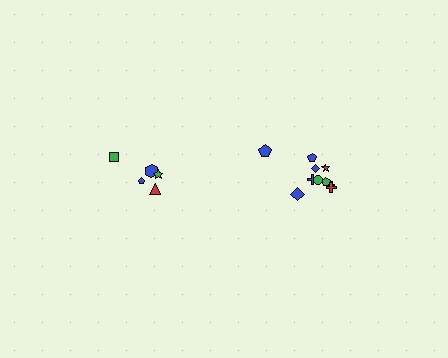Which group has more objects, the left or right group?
The right group.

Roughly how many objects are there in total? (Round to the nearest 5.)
Roughly 15 objects in total.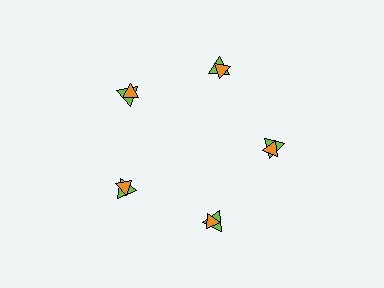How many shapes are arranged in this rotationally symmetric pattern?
There are 10 shapes, arranged in 5 groups of 2.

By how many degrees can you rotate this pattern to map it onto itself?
The pattern maps onto itself every 72 degrees of rotation.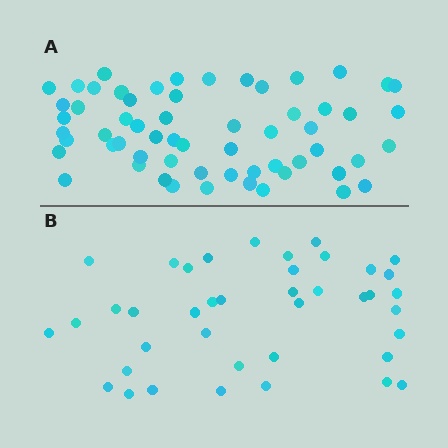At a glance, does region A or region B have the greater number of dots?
Region A (the top region) has more dots.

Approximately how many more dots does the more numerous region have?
Region A has approximately 20 more dots than region B.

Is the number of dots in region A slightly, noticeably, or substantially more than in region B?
Region A has substantially more. The ratio is roughly 1.5 to 1.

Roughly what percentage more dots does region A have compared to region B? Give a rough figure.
About 50% more.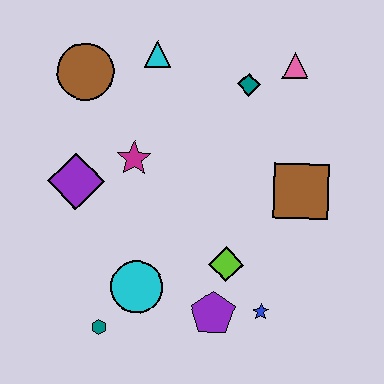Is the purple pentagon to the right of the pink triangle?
No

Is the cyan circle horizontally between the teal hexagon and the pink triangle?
Yes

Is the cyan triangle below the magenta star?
No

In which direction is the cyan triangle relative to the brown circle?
The cyan triangle is to the right of the brown circle.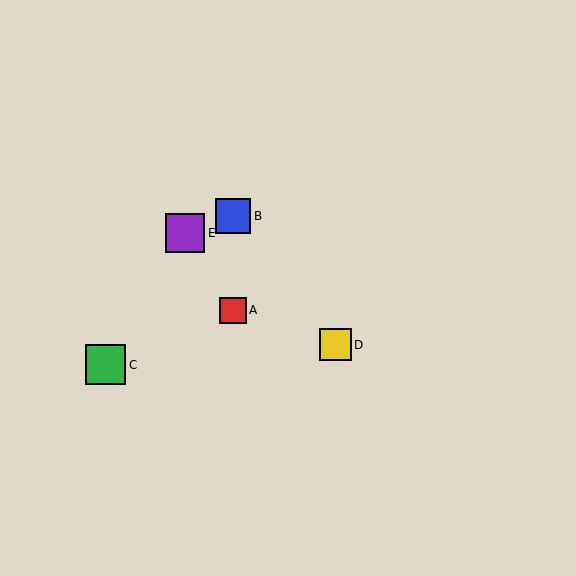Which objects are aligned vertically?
Objects A, B are aligned vertically.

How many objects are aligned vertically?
2 objects (A, B) are aligned vertically.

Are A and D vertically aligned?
No, A is at x≈233 and D is at x≈335.